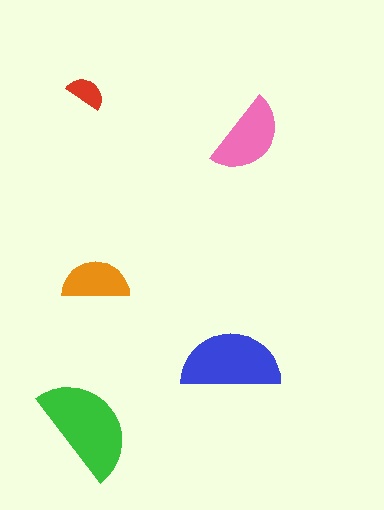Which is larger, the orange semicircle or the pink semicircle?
The pink one.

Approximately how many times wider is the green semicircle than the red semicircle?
About 2.5 times wider.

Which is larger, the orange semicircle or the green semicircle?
The green one.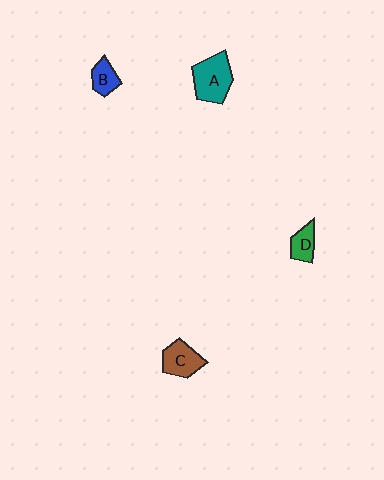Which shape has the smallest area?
Shape D (green).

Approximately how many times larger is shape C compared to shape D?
Approximately 1.5 times.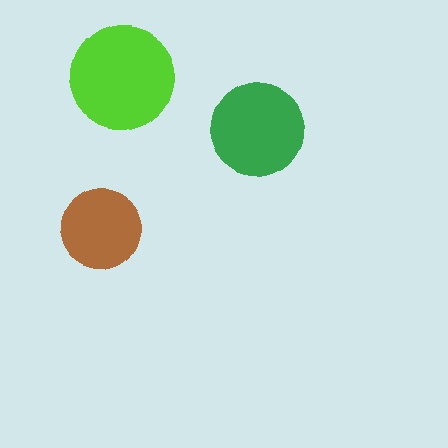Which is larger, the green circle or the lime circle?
The lime one.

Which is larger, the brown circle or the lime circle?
The lime one.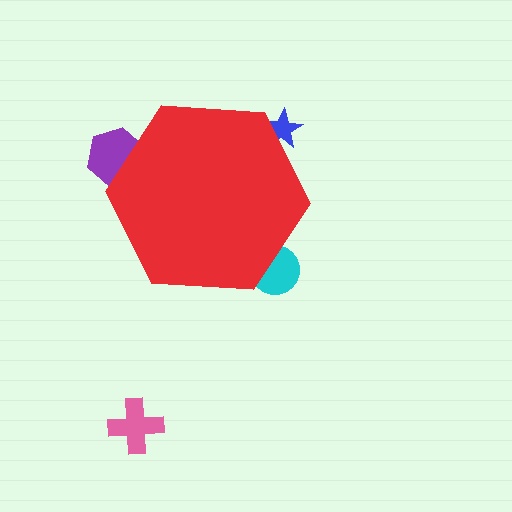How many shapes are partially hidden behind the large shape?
3 shapes are partially hidden.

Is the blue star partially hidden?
Yes, the blue star is partially hidden behind the red hexagon.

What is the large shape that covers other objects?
A red hexagon.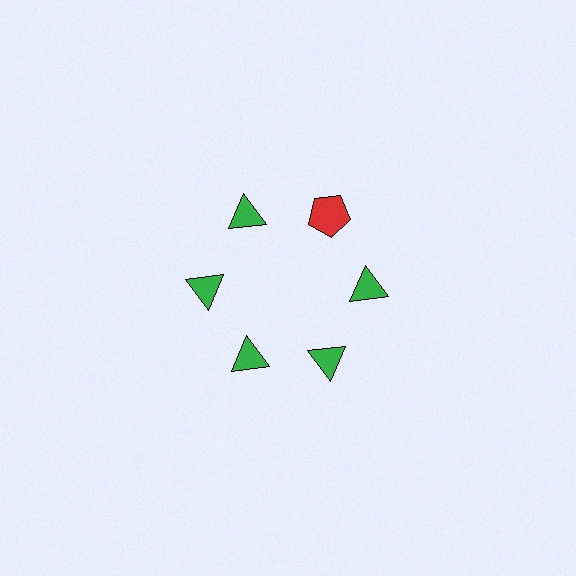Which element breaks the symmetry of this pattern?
The red pentagon at roughly the 1 o'clock position breaks the symmetry. All other shapes are green triangles.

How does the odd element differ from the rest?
It differs in both color (red instead of green) and shape (pentagon instead of triangle).